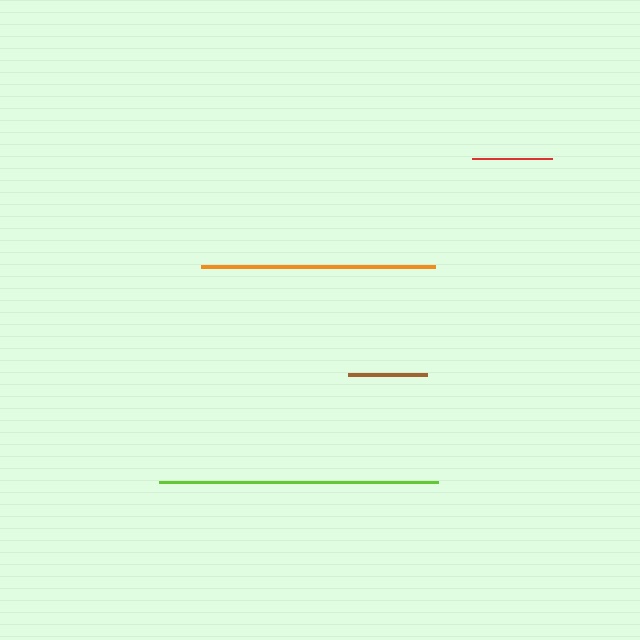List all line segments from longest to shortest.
From longest to shortest: lime, orange, red, brown.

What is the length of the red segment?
The red segment is approximately 79 pixels long.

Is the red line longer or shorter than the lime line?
The lime line is longer than the red line.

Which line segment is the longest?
The lime line is the longest at approximately 279 pixels.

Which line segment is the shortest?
The brown line is the shortest at approximately 78 pixels.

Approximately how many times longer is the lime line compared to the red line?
The lime line is approximately 3.5 times the length of the red line.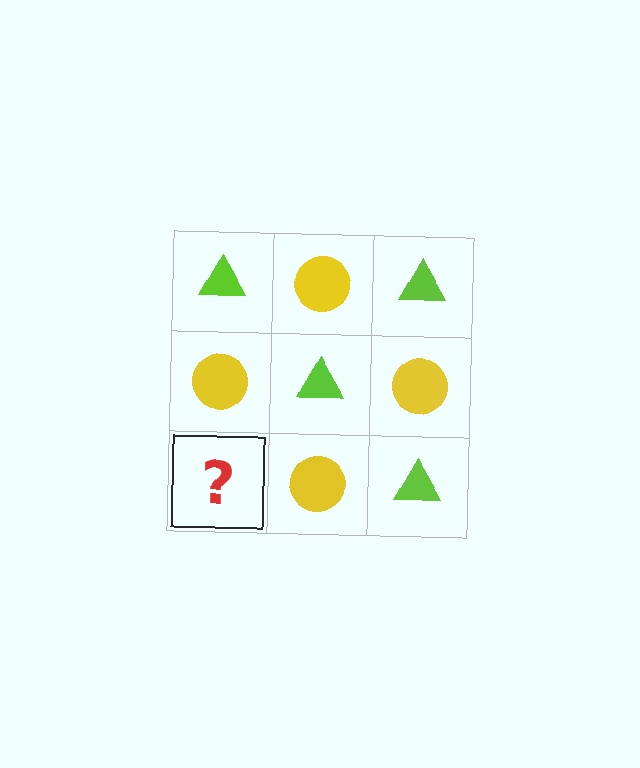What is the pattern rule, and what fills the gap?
The rule is that it alternates lime triangle and yellow circle in a checkerboard pattern. The gap should be filled with a lime triangle.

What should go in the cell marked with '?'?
The missing cell should contain a lime triangle.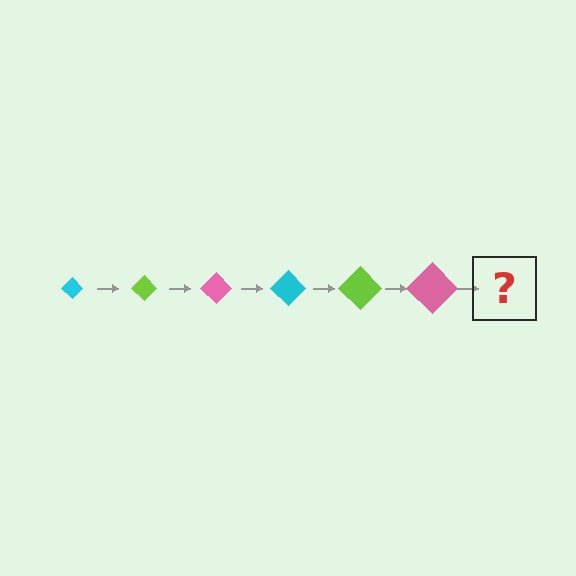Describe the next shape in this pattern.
It should be a cyan diamond, larger than the previous one.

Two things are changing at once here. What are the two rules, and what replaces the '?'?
The two rules are that the diamond grows larger each step and the color cycles through cyan, lime, and pink. The '?' should be a cyan diamond, larger than the previous one.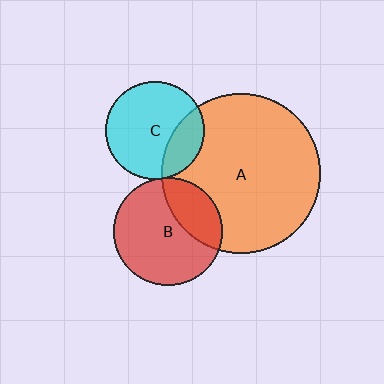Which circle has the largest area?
Circle A (orange).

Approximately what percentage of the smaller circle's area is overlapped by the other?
Approximately 5%.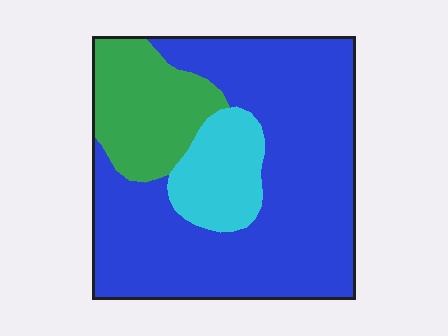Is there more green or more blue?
Blue.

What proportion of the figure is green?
Green covers around 20% of the figure.